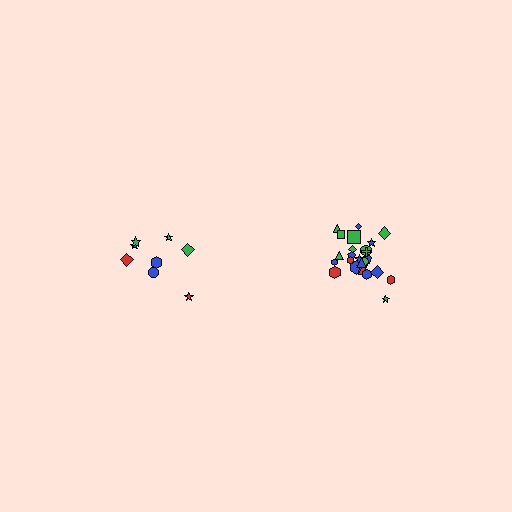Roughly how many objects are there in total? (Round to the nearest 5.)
Roughly 35 objects in total.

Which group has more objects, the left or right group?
The right group.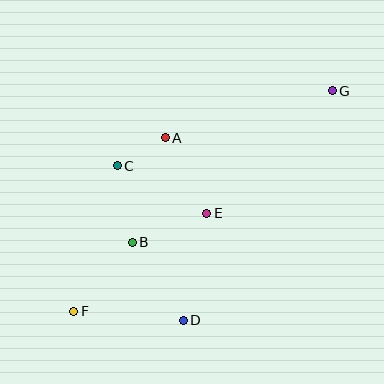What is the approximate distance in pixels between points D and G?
The distance between D and G is approximately 274 pixels.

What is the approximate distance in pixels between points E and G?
The distance between E and G is approximately 175 pixels.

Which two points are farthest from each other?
Points F and G are farthest from each other.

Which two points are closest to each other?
Points A and C are closest to each other.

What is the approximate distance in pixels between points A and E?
The distance between A and E is approximately 86 pixels.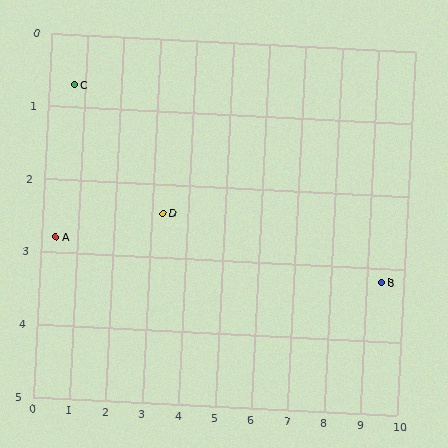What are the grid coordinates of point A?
Point A is at approximately (0.4, 2.8).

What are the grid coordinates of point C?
Point C is at approximately (0.7, 0.7).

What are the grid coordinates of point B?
Point B is at approximately (9.4, 3.2).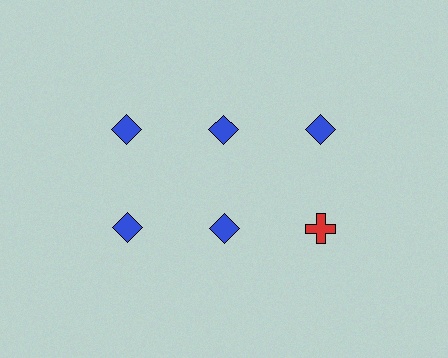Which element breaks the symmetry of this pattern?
The red cross in the second row, center column breaks the symmetry. All other shapes are blue diamonds.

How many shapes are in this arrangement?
There are 6 shapes arranged in a grid pattern.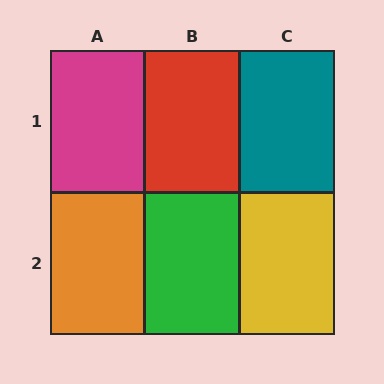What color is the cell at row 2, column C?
Yellow.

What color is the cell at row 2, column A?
Orange.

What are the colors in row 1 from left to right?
Magenta, red, teal.